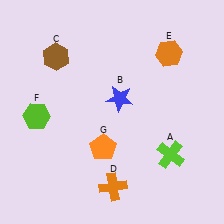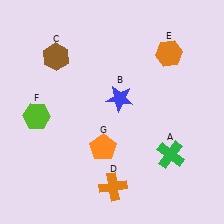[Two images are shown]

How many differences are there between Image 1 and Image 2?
There is 1 difference between the two images.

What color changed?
The cross (A) changed from lime in Image 1 to green in Image 2.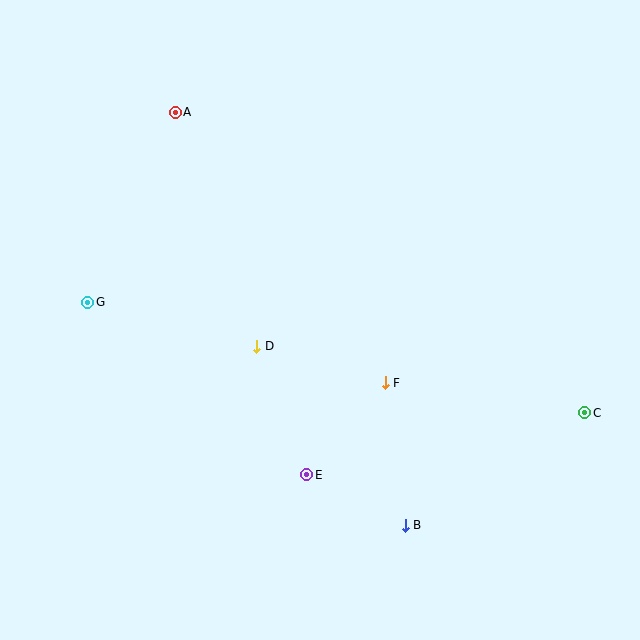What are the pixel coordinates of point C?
Point C is at (585, 413).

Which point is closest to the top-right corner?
Point C is closest to the top-right corner.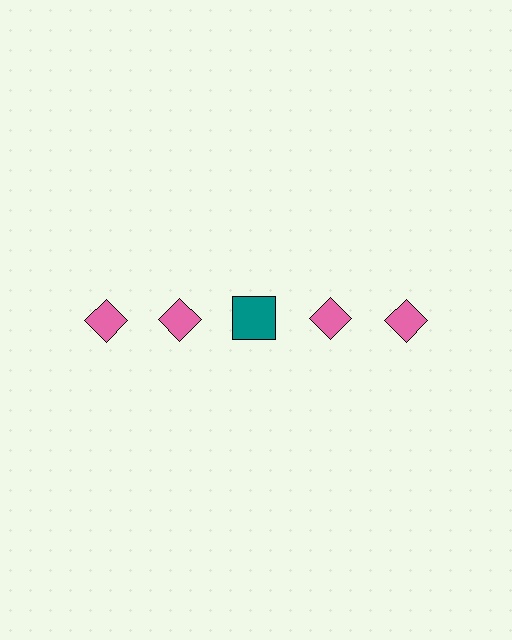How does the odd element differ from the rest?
It differs in both color (teal instead of pink) and shape (square instead of diamond).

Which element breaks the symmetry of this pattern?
The teal square in the top row, center column breaks the symmetry. All other shapes are pink diamonds.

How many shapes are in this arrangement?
There are 5 shapes arranged in a grid pattern.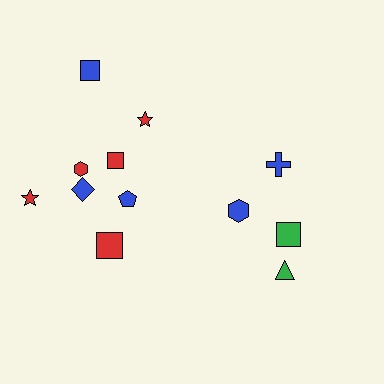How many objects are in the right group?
There are 4 objects.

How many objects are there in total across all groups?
There are 12 objects.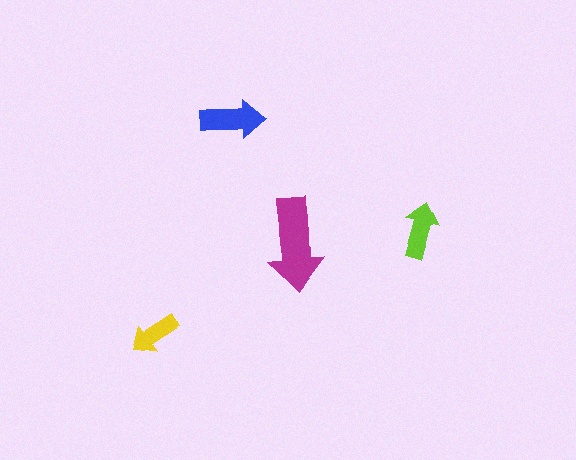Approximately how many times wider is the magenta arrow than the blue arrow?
About 1.5 times wider.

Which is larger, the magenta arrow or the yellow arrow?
The magenta one.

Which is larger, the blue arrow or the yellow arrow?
The blue one.